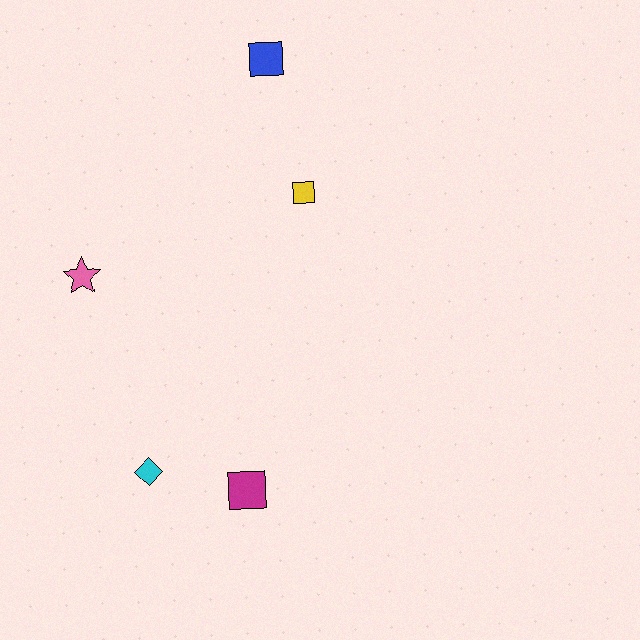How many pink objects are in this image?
There is 1 pink object.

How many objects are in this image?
There are 5 objects.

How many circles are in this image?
There are no circles.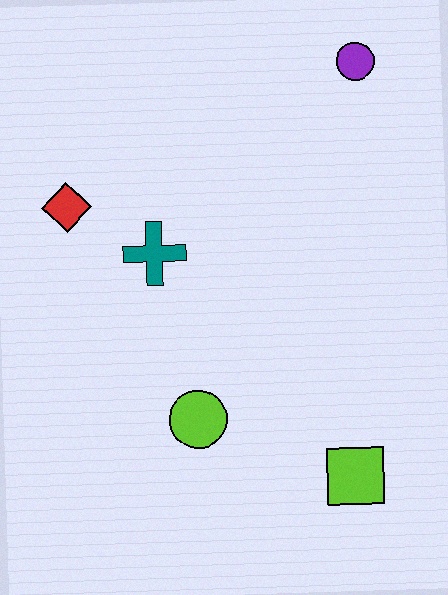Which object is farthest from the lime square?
The purple circle is farthest from the lime square.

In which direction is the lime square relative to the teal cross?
The lime square is below the teal cross.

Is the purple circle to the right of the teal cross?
Yes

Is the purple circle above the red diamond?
Yes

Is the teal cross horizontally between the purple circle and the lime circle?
No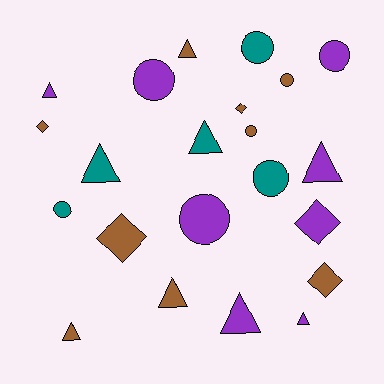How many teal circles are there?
There are 3 teal circles.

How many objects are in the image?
There are 22 objects.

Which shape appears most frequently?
Triangle, with 9 objects.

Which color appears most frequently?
Brown, with 9 objects.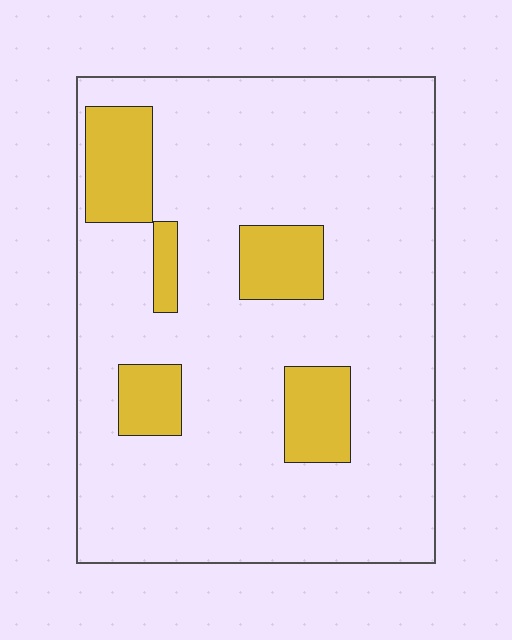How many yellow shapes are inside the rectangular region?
5.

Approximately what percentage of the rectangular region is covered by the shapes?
Approximately 15%.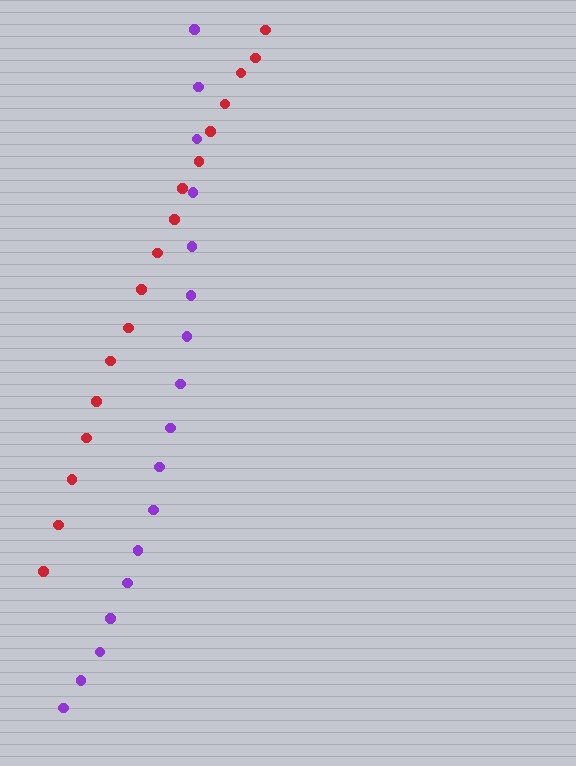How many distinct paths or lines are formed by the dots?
There are 2 distinct paths.